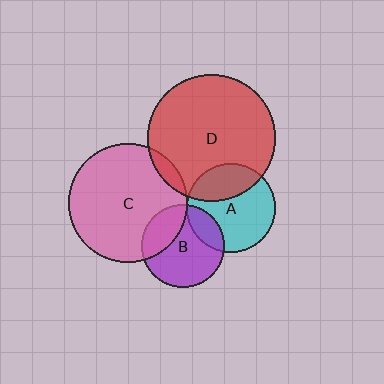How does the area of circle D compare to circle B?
Approximately 2.3 times.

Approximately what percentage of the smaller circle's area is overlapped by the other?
Approximately 20%.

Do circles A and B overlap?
Yes.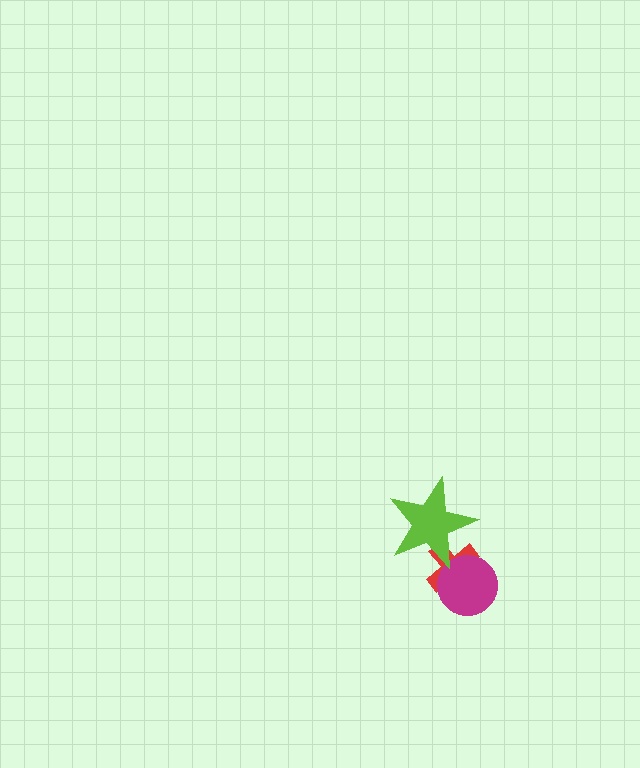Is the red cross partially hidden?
Yes, it is partially covered by another shape.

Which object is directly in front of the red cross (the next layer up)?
The magenta circle is directly in front of the red cross.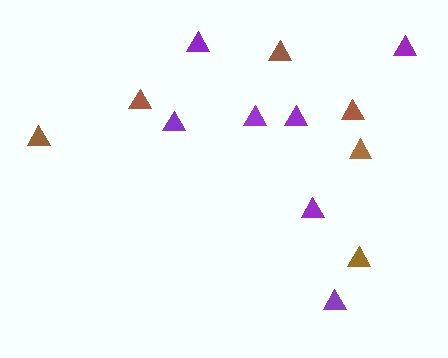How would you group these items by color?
There are 2 groups: one group of purple triangles (7) and one group of brown triangles (6).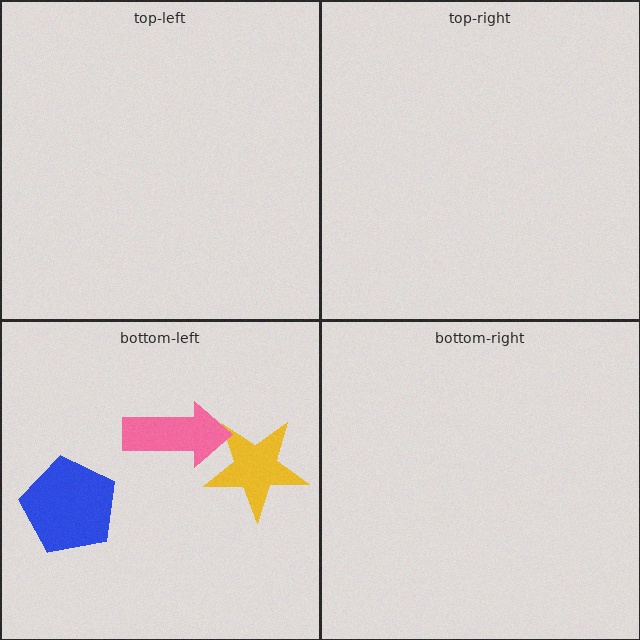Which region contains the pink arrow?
The bottom-left region.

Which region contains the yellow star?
The bottom-left region.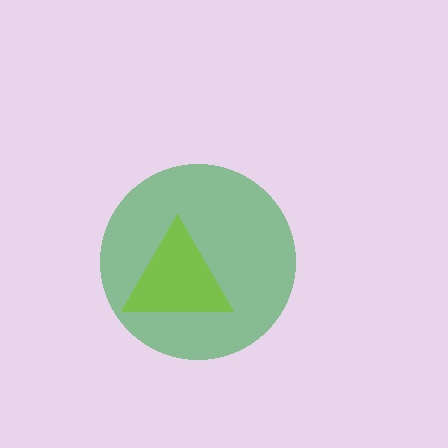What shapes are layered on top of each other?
The layered shapes are: a green circle, a lime triangle.